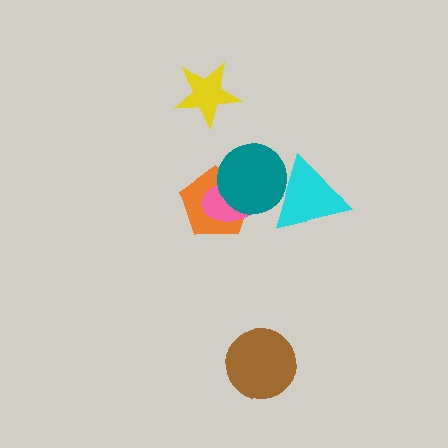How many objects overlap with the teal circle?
3 objects overlap with the teal circle.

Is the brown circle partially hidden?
No, no other shape covers it.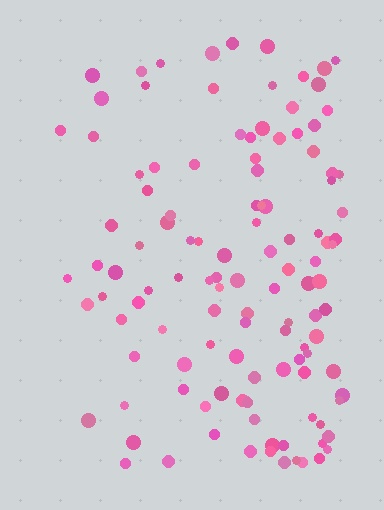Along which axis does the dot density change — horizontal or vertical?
Horizontal.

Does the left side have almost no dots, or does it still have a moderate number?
Still a moderate number, just noticeably fewer than the right.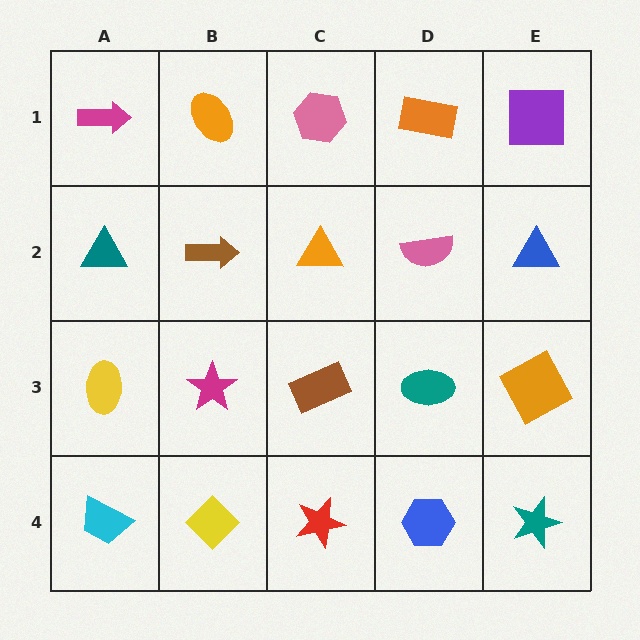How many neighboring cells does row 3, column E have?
3.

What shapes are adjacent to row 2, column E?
A purple square (row 1, column E), an orange square (row 3, column E), a pink semicircle (row 2, column D).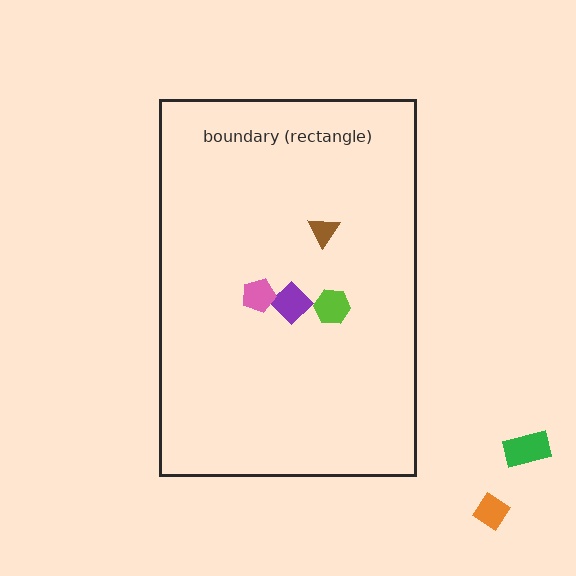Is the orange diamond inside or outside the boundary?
Outside.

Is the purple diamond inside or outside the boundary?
Inside.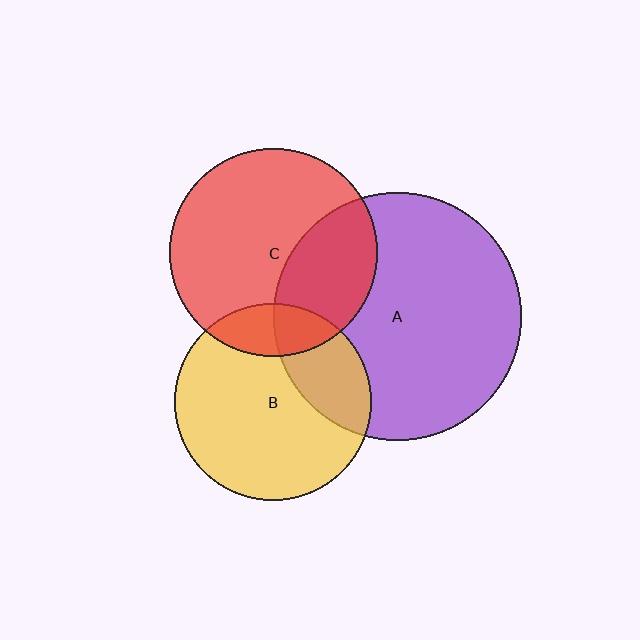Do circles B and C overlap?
Yes.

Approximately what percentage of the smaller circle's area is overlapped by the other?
Approximately 15%.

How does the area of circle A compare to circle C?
Approximately 1.4 times.